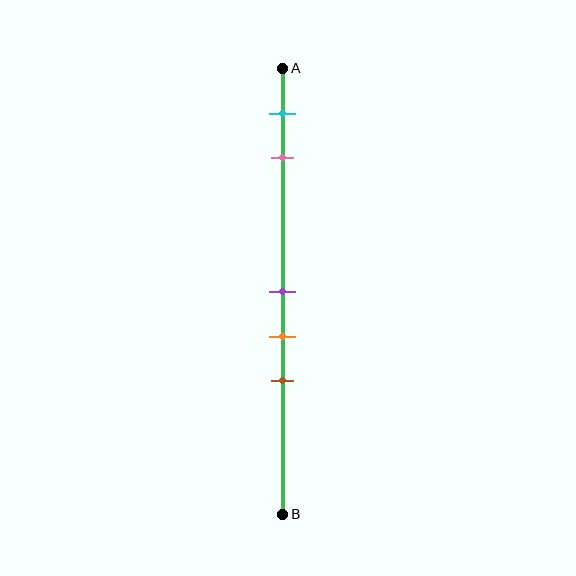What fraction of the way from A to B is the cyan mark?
The cyan mark is approximately 10% (0.1) of the way from A to B.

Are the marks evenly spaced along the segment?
No, the marks are not evenly spaced.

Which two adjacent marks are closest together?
The purple and orange marks are the closest adjacent pair.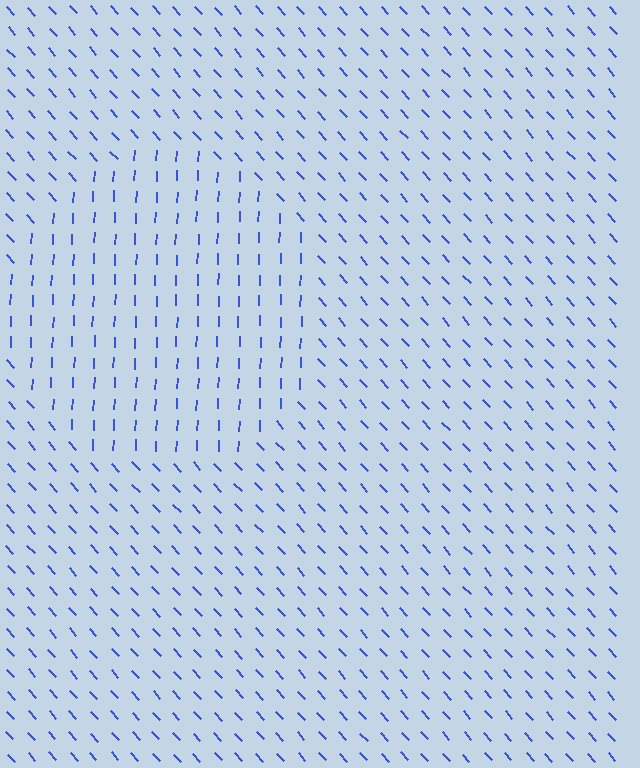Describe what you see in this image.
The image is filled with small blue line segments. A circle region in the image has lines oriented differently from the surrounding lines, creating a visible texture boundary.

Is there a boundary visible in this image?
Yes, there is a texture boundary formed by a change in line orientation.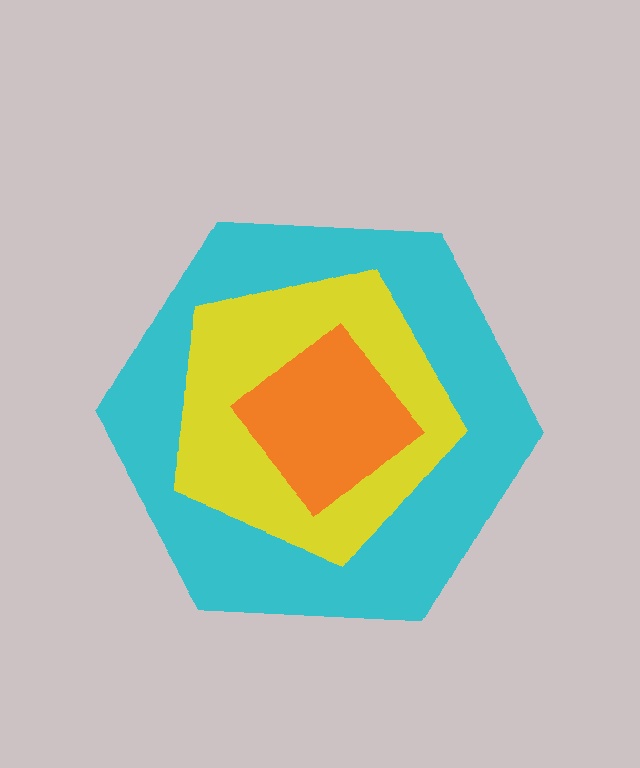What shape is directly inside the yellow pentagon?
The orange diamond.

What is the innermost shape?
The orange diamond.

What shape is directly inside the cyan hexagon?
The yellow pentagon.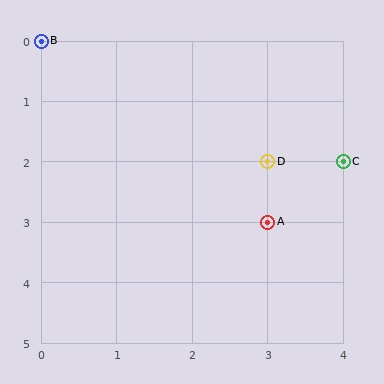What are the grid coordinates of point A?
Point A is at grid coordinates (3, 3).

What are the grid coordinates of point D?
Point D is at grid coordinates (3, 2).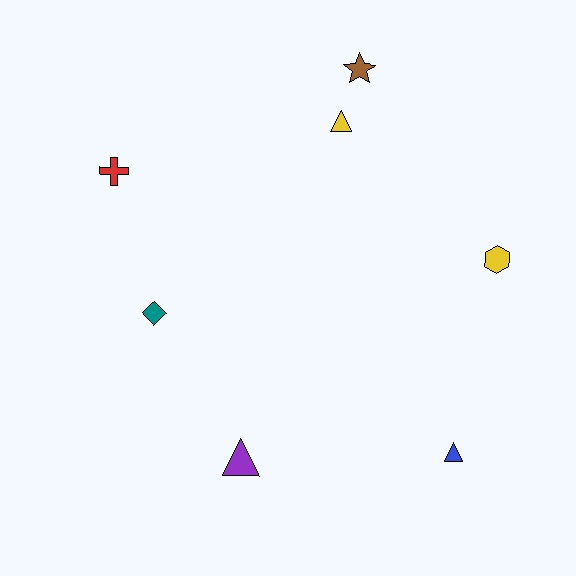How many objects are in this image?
There are 7 objects.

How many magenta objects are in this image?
There are no magenta objects.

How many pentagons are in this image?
There are no pentagons.